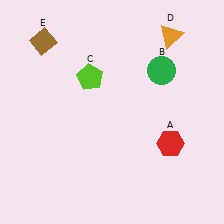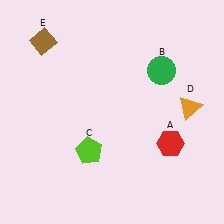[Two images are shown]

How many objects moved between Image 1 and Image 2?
2 objects moved between the two images.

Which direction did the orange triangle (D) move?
The orange triangle (D) moved down.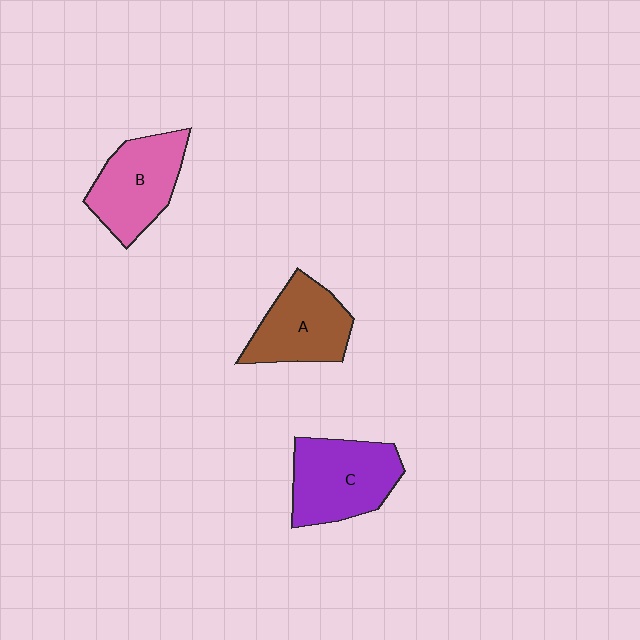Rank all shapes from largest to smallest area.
From largest to smallest: C (purple), B (pink), A (brown).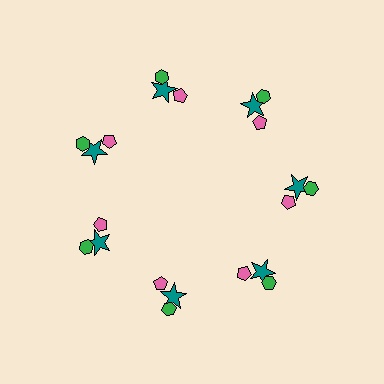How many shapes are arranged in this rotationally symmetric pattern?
There are 21 shapes, arranged in 7 groups of 3.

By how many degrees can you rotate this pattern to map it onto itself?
The pattern maps onto itself every 51 degrees of rotation.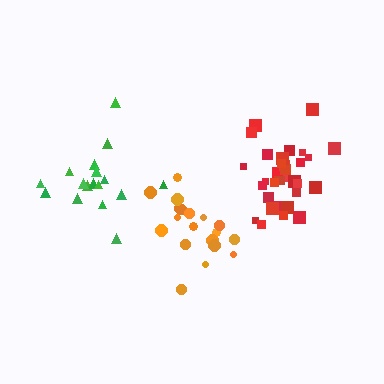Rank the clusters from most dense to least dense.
red, orange, green.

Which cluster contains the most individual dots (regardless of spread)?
Red (35).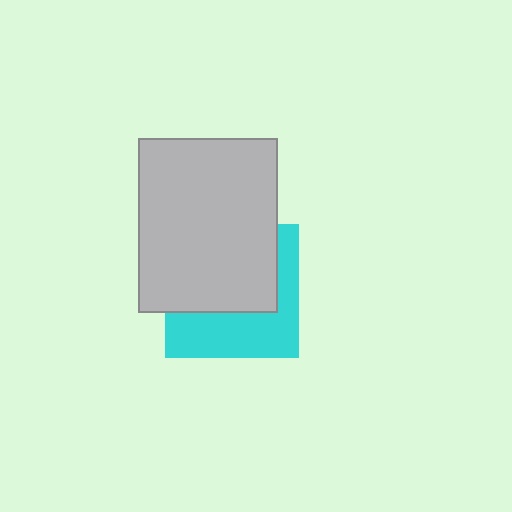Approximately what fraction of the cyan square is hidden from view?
Roughly 56% of the cyan square is hidden behind the light gray rectangle.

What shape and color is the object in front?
The object in front is a light gray rectangle.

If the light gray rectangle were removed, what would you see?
You would see the complete cyan square.